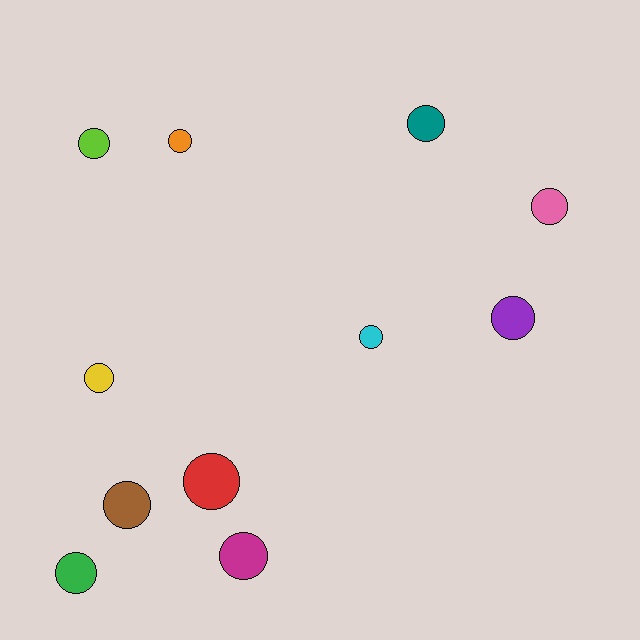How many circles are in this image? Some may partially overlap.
There are 11 circles.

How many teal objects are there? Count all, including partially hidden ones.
There is 1 teal object.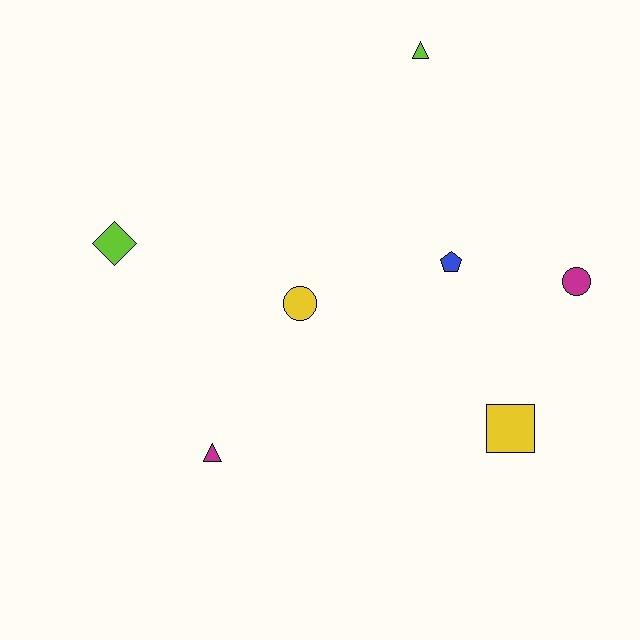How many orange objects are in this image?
There are no orange objects.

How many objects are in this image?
There are 7 objects.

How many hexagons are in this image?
There are no hexagons.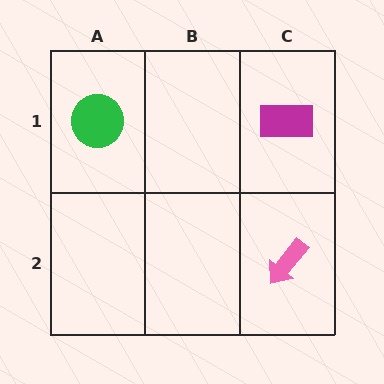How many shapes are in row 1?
2 shapes.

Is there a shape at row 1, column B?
No, that cell is empty.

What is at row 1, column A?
A green circle.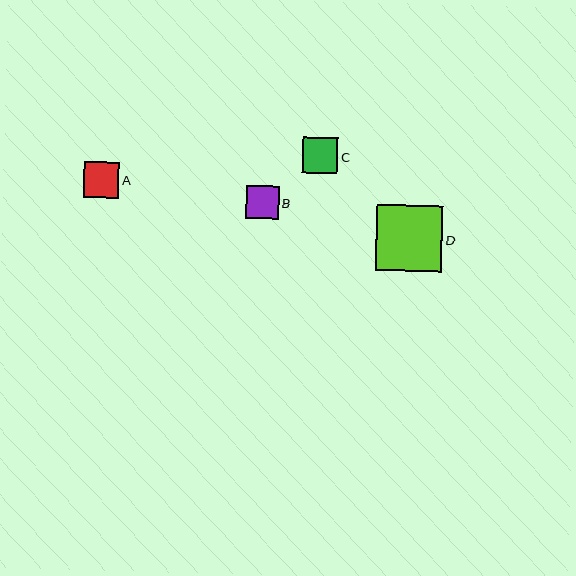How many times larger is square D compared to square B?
Square D is approximately 2.0 times the size of square B.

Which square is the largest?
Square D is the largest with a size of approximately 66 pixels.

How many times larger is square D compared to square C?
Square D is approximately 1.8 times the size of square C.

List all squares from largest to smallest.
From largest to smallest: D, C, A, B.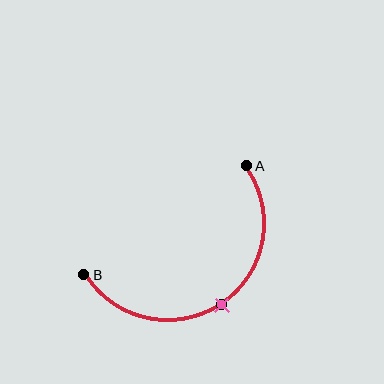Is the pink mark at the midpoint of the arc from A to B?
Yes. The pink mark lies on the arc at equal arc-length from both A and B — it is the arc midpoint.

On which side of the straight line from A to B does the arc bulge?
The arc bulges below and to the right of the straight line connecting A and B.